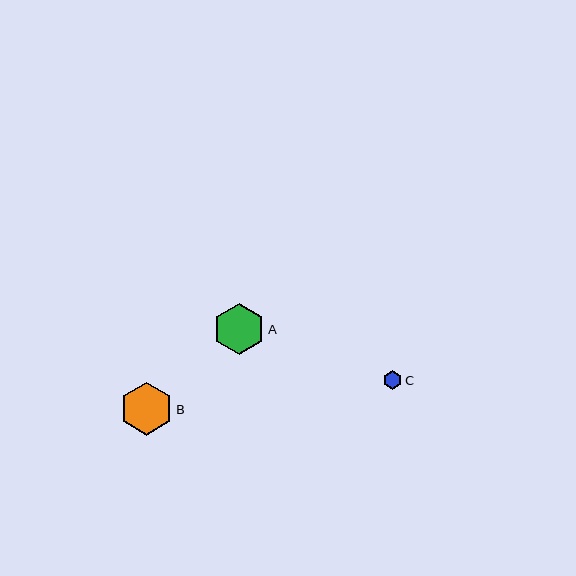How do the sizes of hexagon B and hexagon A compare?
Hexagon B and hexagon A are approximately the same size.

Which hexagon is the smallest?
Hexagon C is the smallest with a size of approximately 19 pixels.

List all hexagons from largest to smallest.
From largest to smallest: B, A, C.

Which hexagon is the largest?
Hexagon B is the largest with a size of approximately 53 pixels.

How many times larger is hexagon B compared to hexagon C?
Hexagon B is approximately 2.9 times the size of hexagon C.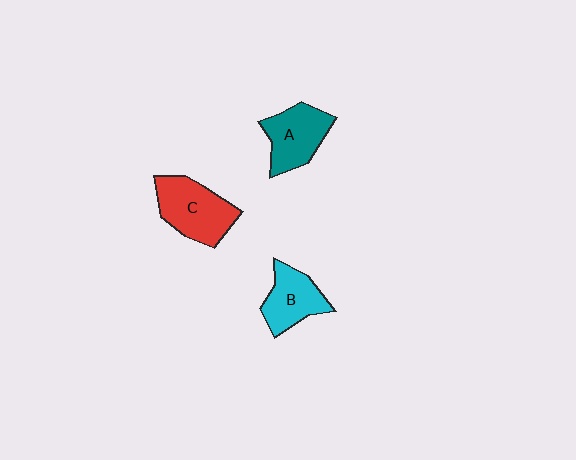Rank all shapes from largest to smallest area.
From largest to smallest: C (red), A (teal), B (cyan).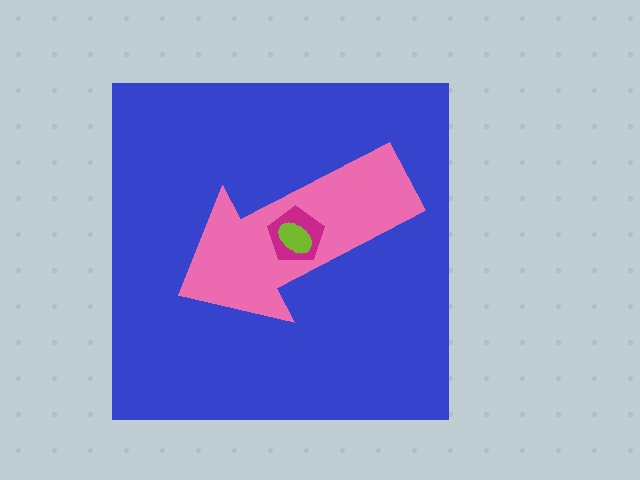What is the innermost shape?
The lime ellipse.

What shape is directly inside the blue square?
The pink arrow.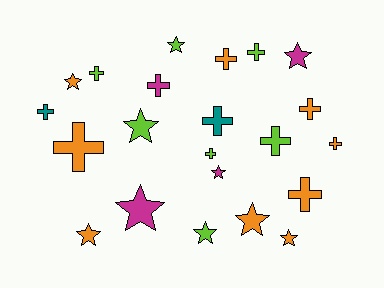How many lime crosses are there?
There are 4 lime crosses.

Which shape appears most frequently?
Cross, with 12 objects.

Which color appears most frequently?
Orange, with 9 objects.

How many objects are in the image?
There are 22 objects.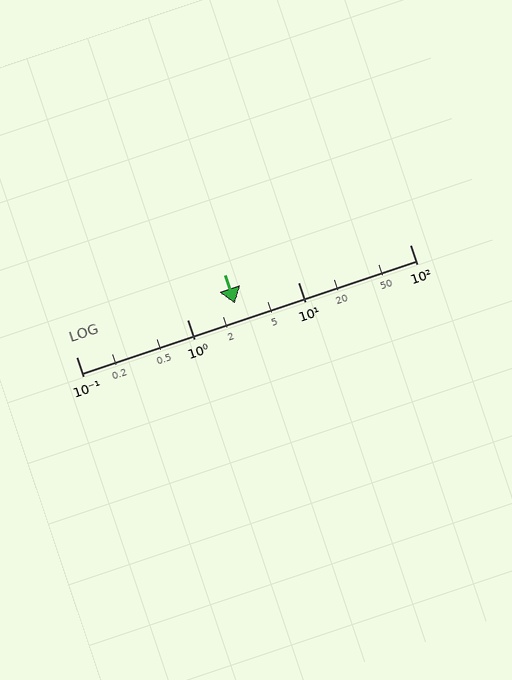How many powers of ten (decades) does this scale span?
The scale spans 3 decades, from 0.1 to 100.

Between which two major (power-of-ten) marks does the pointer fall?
The pointer is between 1 and 10.